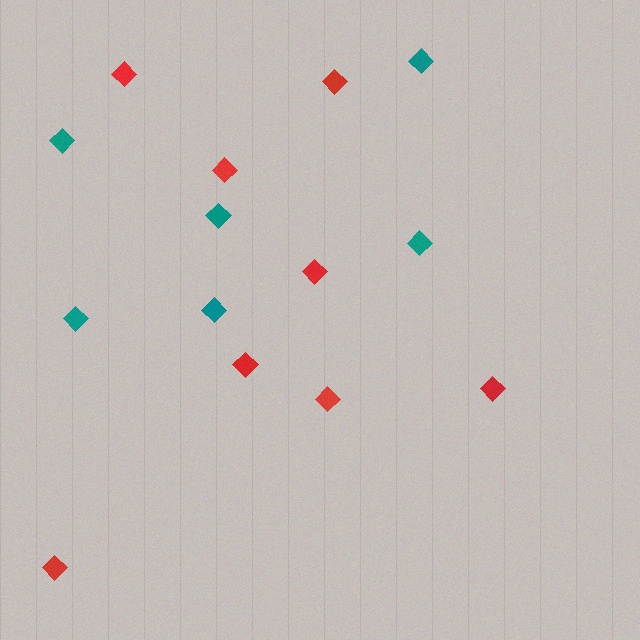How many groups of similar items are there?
There are 2 groups: one group of red diamonds (8) and one group of teal diamonds (6).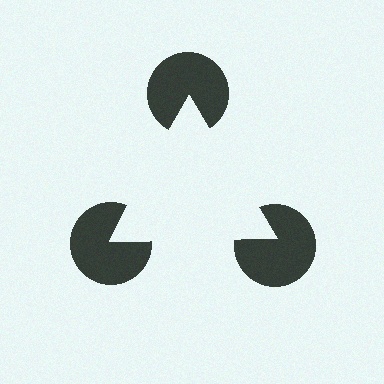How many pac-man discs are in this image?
There are 3 — one at each vertex of the illusory triangle.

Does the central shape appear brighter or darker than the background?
It typically appears slightly brighter than the background, even though no actual brightness change is drawn.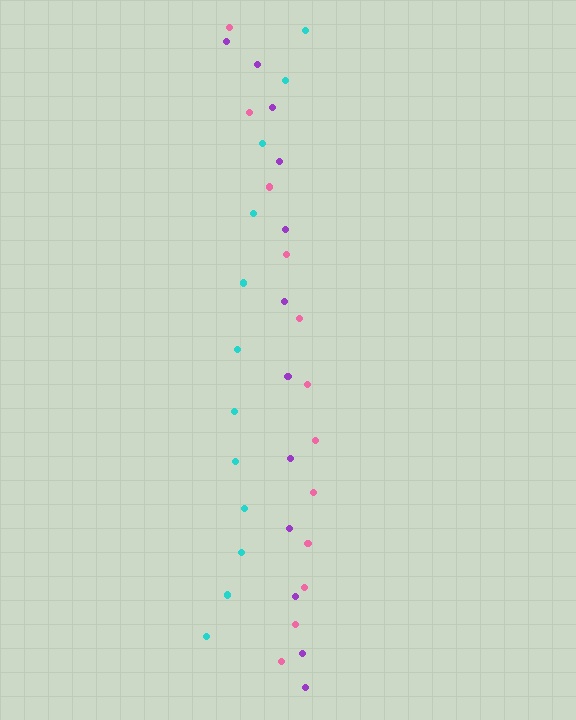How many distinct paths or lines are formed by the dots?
There are 3 distinct paths.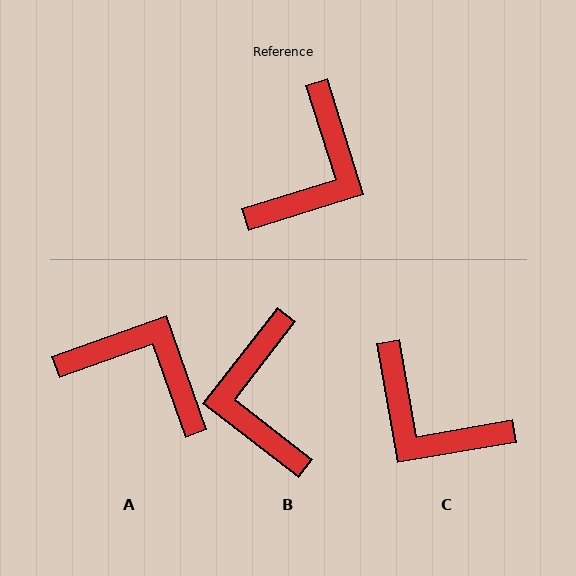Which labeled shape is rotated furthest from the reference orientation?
B, about 145 degrees away.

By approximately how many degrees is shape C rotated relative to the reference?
Approximately 98 degrees clockwise.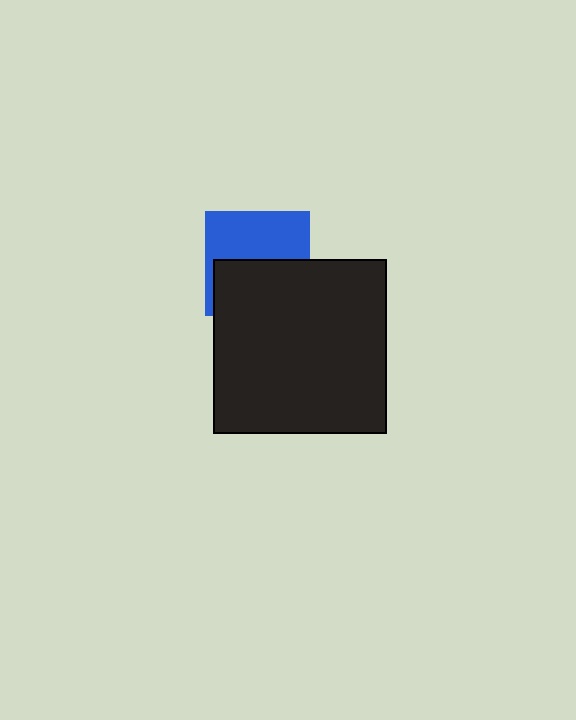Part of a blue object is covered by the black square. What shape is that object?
It is a square.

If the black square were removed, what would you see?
You would see the complete blue square.